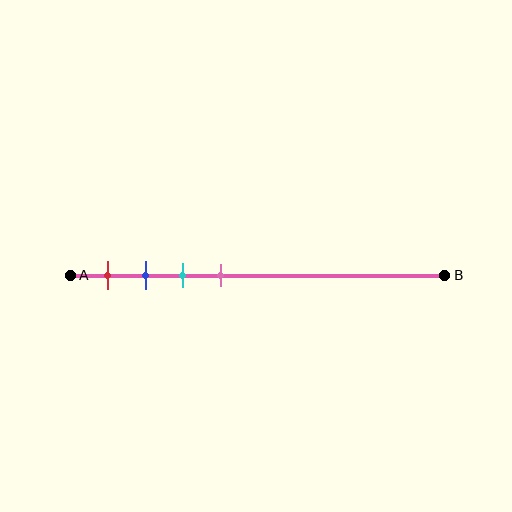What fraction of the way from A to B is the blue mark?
The blue mark is approximately 20% (0.2) of the way from A to B.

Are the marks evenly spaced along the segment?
Yes, the marks are approximately evenly spaced.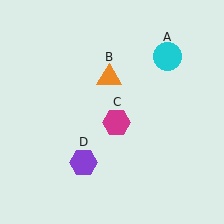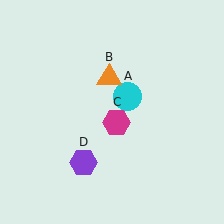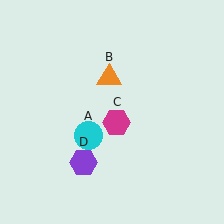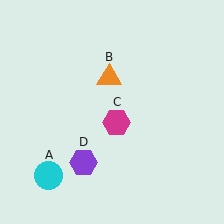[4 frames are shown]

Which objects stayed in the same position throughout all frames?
Orange triangle (object B) and magenta hexagon (object C) and purple hexagon (object D) remained stationary.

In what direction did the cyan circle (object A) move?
The cyan circle (object A) moved down and to the left.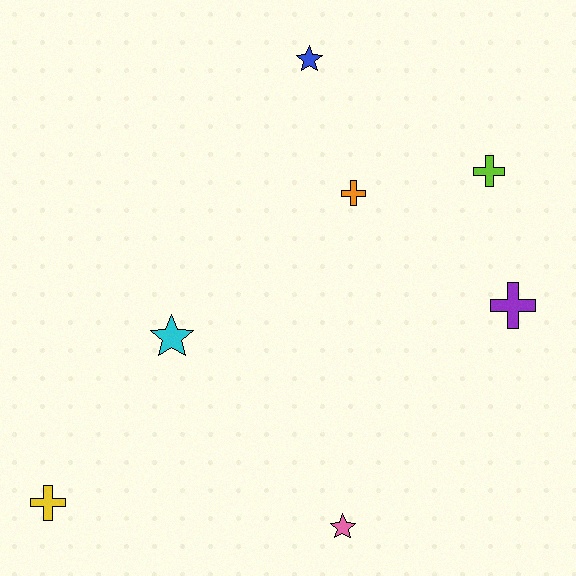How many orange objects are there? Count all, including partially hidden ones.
There is 1 orange object.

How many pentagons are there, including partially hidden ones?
There are no pentagons.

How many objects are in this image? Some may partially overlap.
There are 7 objects.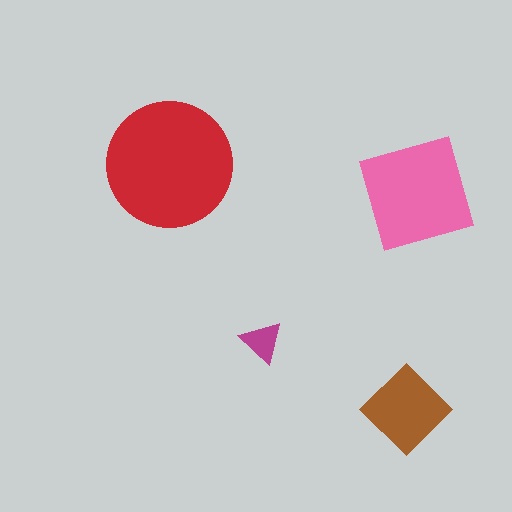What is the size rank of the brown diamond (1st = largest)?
3rd.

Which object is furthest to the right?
The pink square is rightmost.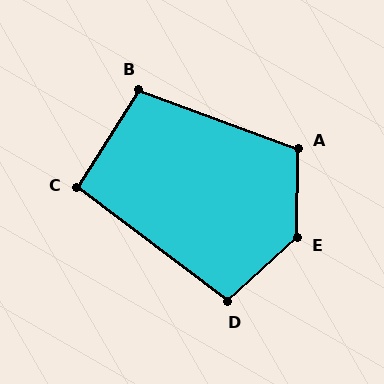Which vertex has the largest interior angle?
E, at approximately 133 degrees.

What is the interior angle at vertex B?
Approximately 102 degrees (obtuse).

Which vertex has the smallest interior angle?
C, at approximately 95 degrees.